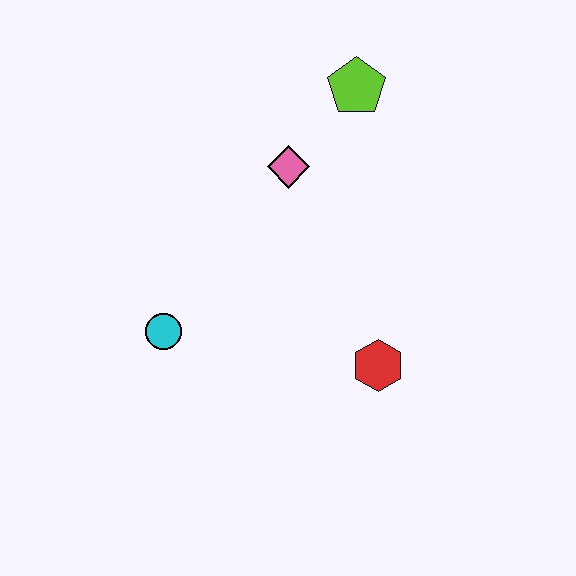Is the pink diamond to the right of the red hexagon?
No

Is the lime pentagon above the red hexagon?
Yes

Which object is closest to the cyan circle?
The pink diamond is closest to the cyan circle.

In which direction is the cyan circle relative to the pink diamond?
The cyan circle is below the pink diamond.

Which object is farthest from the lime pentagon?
The cyan circle is farthest from the lime pentagon.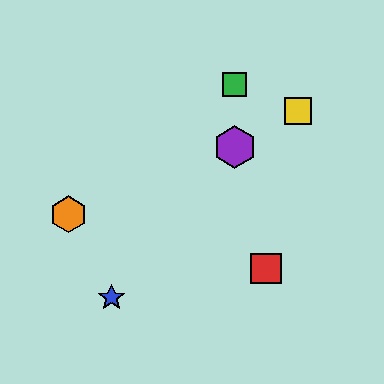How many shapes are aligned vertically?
2 shapes (the green square, the purple hexagon) are aligned vertically.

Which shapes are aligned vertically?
The green square, the purple hexagon are aligned vertically.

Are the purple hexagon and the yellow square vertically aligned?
No, the purple hexagon is at x≈235 and the yellow square is at x≈298.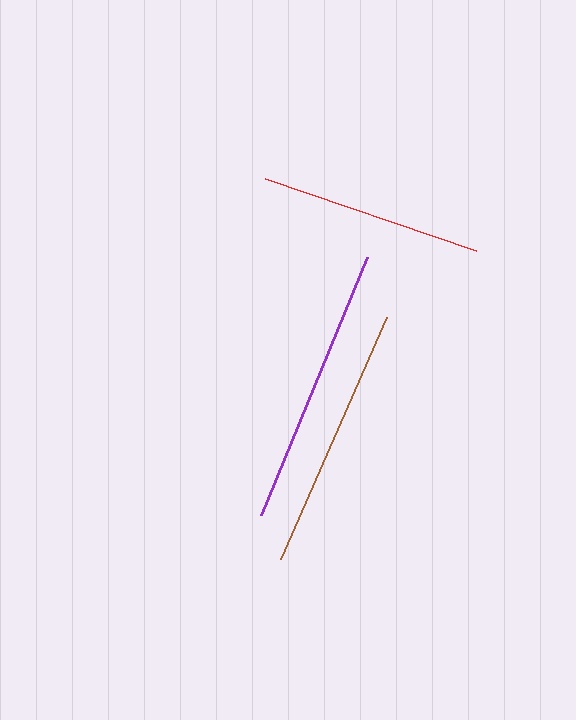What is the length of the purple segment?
The purple segment is approximately 279 pixels long.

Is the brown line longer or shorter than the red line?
The brown line is longer than the red line.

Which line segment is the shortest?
The red line is the shortest at approximately 224 pixels.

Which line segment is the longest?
The purple line is the longest at approximately 279 pixels.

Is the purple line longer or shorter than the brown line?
The purple line is longer than the brown line.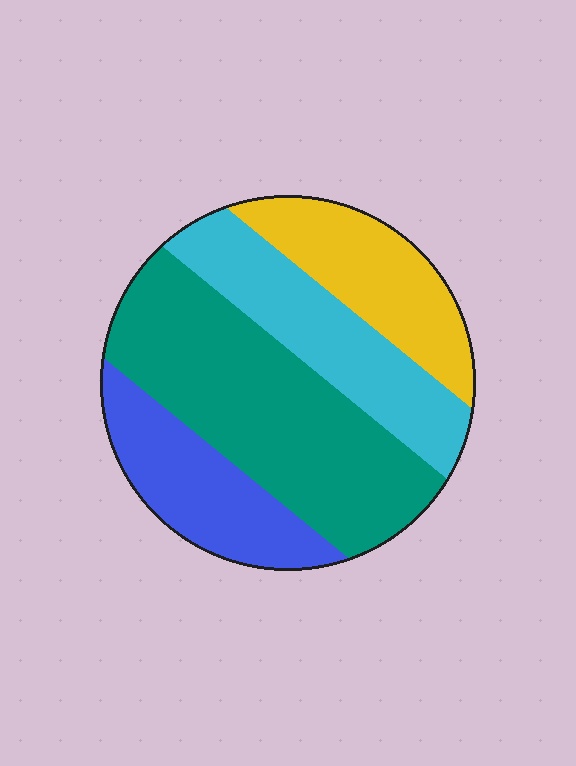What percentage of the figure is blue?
Blue covers 19% of the figure.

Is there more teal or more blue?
Teal.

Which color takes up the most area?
Teal, at roughly 40%.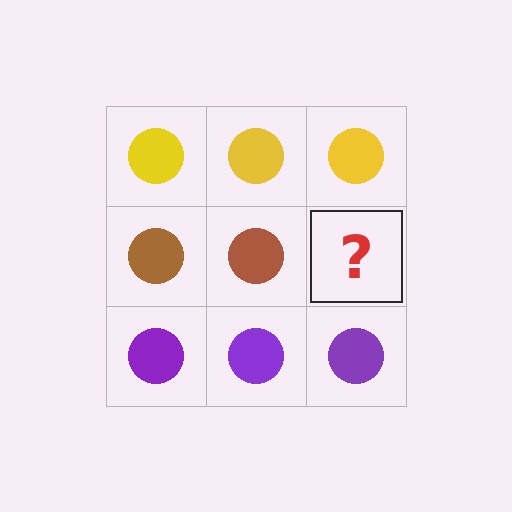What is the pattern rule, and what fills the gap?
The rule is that each row has a consistent color. The gap should be filled with a brown circle.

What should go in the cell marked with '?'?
The missing cell should contain a brown circle.